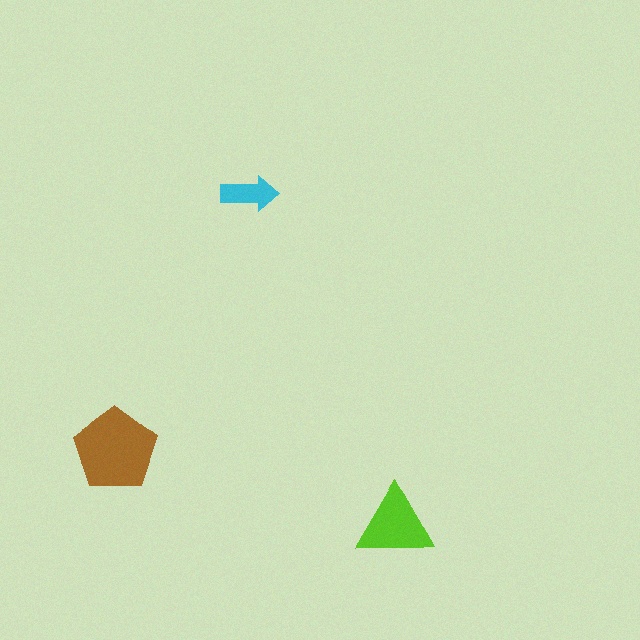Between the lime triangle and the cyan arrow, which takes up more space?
The lime triangle.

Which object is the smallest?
The cyan arrow.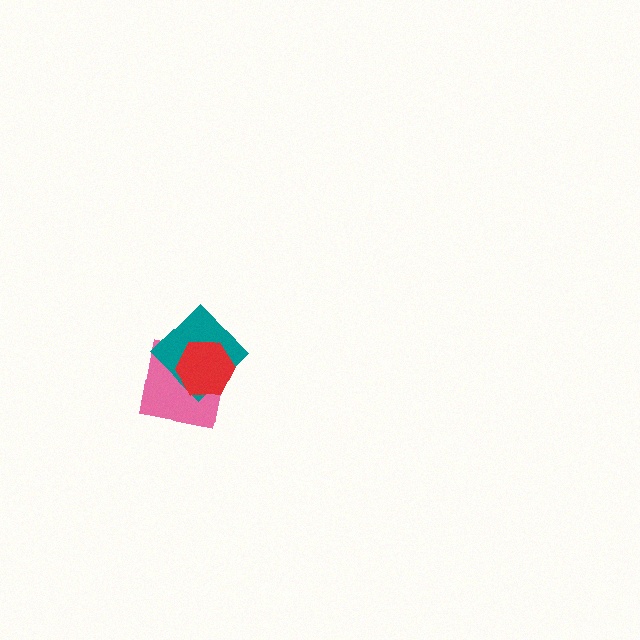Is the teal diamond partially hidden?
Yes, it is partially covered by another shape.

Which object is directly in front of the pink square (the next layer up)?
The teal diamond is directly in front of the pink square.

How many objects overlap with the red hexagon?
2 objects overlap with the red hexagon.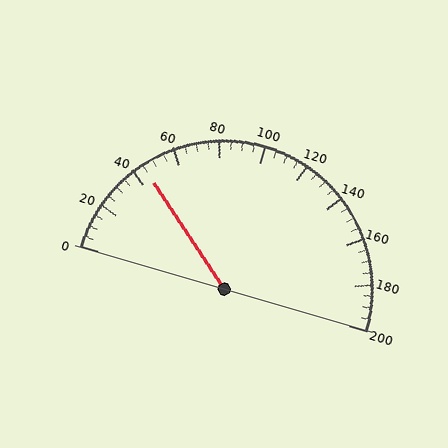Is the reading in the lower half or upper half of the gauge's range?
The reading is in the lower half of the range (0 to 200).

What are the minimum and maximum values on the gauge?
The gauge ranges from 0 to 200.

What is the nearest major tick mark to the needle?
The nearest major tick mark is 40.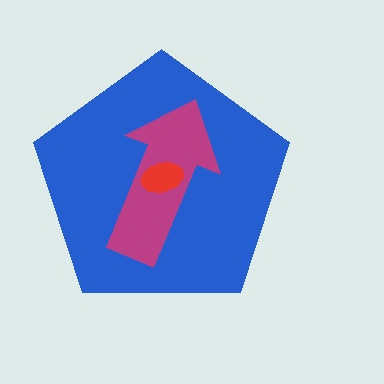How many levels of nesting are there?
3.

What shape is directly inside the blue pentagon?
The magenta arrow.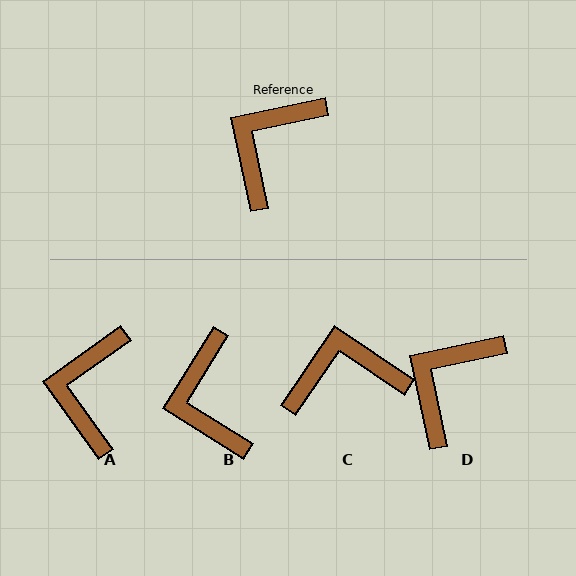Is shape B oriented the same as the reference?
No, it is off by about 46 degrees.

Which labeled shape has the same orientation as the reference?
D.